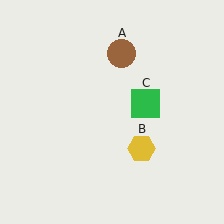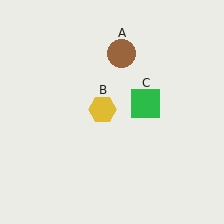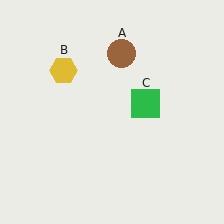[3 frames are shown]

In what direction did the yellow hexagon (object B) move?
The yellow hexagon (object B) moved up and to the left.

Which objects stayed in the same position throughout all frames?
Brown circle (object A) and green square (object C) remained stationary.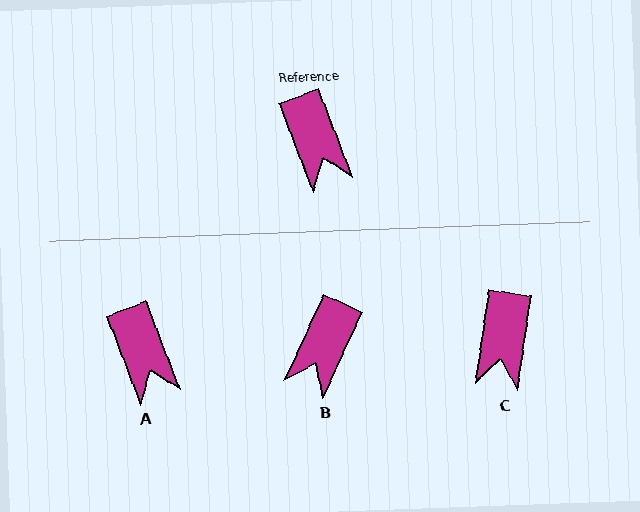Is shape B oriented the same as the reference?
No, it is off by about 46 degrees.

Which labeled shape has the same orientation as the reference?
A.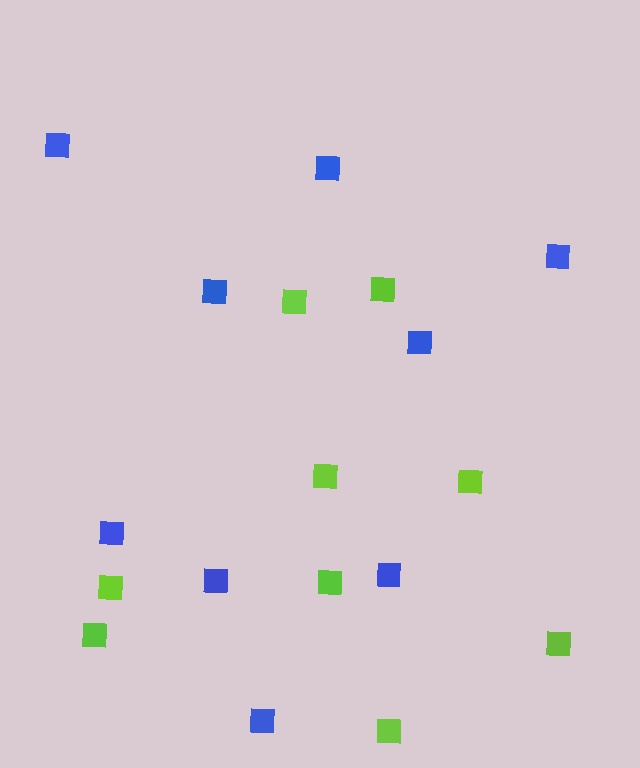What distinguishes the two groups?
There are 2 groups: one group of blue squares (9) and one group of lime squares (9).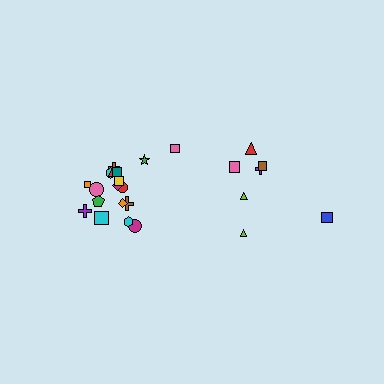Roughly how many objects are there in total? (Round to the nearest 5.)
Roughly 25 objects in total.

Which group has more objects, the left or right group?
The left group.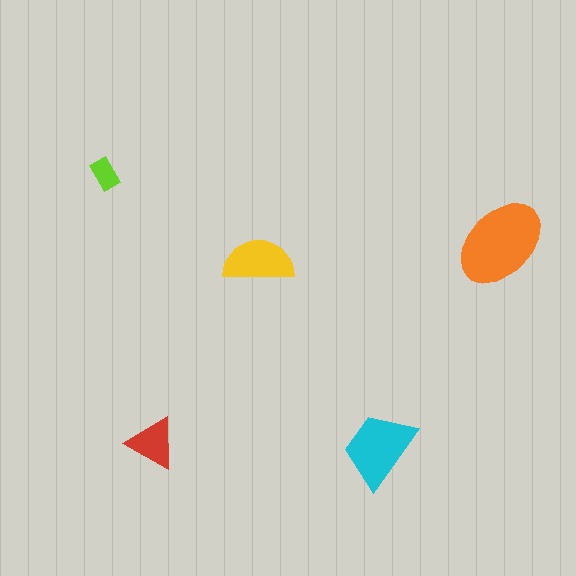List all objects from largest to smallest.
The orange ellipse, the cyan trapezoid, the yellow semicircle, the red triangle, the lime rectangle.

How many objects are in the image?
There are 5 objects in the image.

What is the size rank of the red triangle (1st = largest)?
4th.